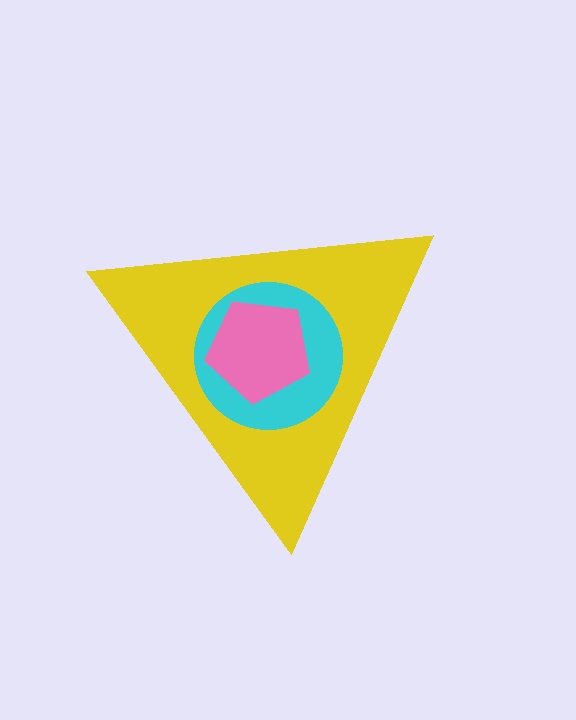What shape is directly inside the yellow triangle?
The cyan circle.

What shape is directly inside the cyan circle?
The pink pentagon.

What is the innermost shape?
The pink pentagon.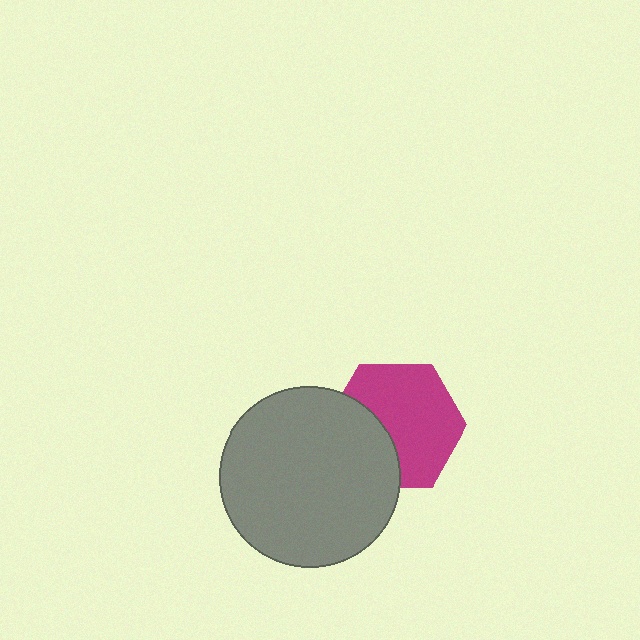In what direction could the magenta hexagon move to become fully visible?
The magenta hexagon could move right. That would shift it out from behind the gray circle entirely.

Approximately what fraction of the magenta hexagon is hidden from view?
Roughly 34% of the magenta hexagon is hidden behind the gray circle.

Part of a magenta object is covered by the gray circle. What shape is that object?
It is a hexagon.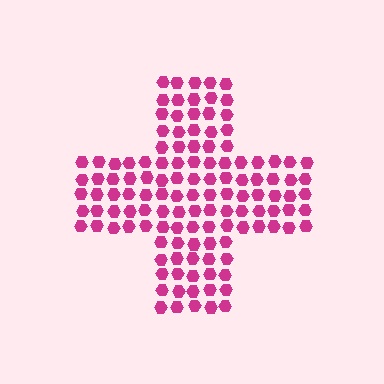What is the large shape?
The large shape is a cross.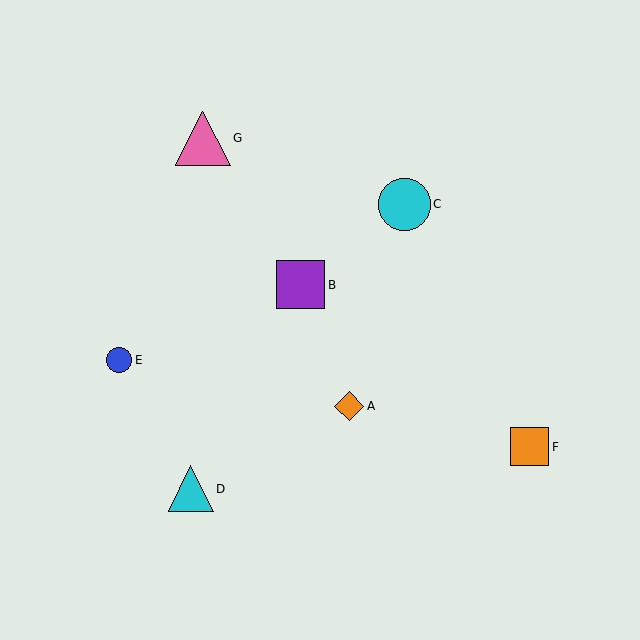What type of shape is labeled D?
Shape D is a cyan triangle.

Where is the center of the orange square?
The center of the orange square is at (530, 447).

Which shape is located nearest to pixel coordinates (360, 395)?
The orange diamond (labeled A) at (349, 406) is nearest to that location.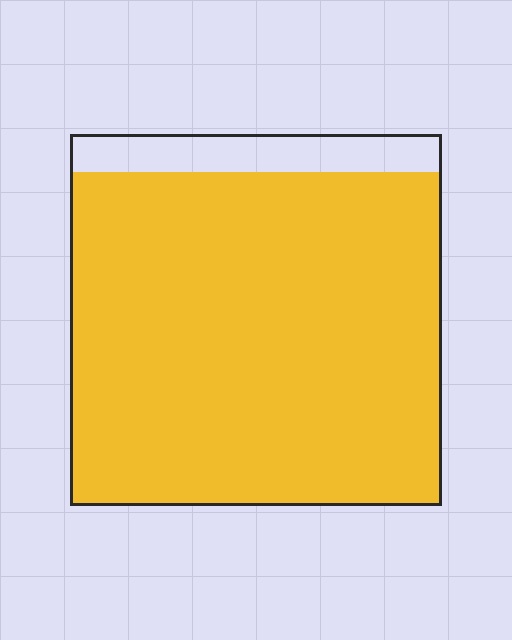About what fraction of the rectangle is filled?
About nine tenths (9/10).